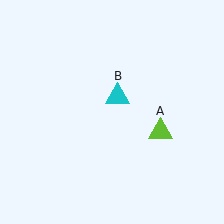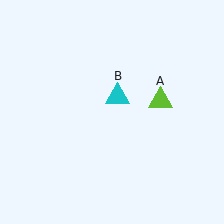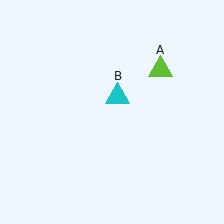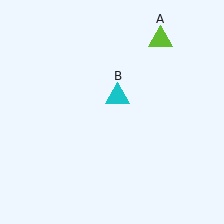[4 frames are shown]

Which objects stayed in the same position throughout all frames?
Cyan triangle (object B) remained stationary.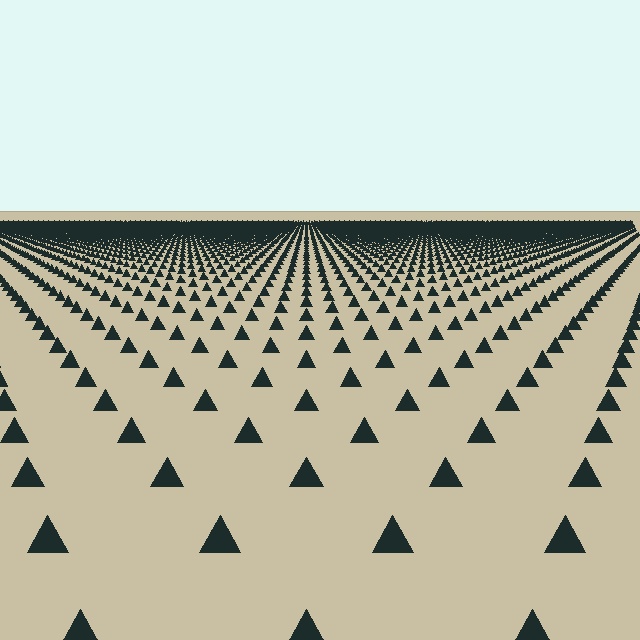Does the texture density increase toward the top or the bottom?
Density increases toward the top.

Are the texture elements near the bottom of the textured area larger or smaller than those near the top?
Larger. Near the bottom, elements are closer to the viewer and appear at a bigger on-screen size.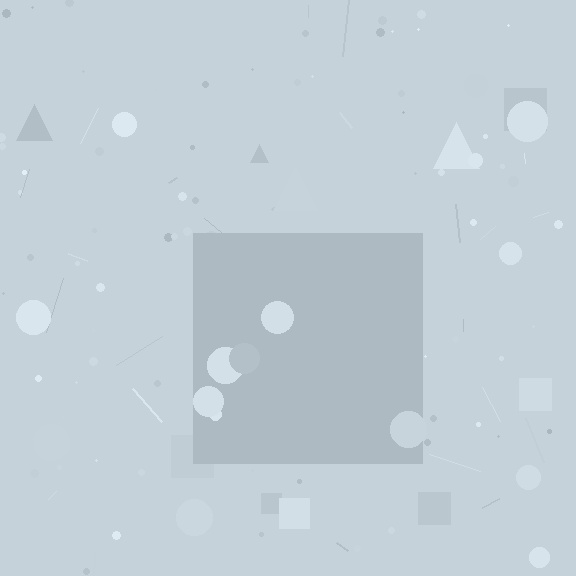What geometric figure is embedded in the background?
A square is embedded in the background.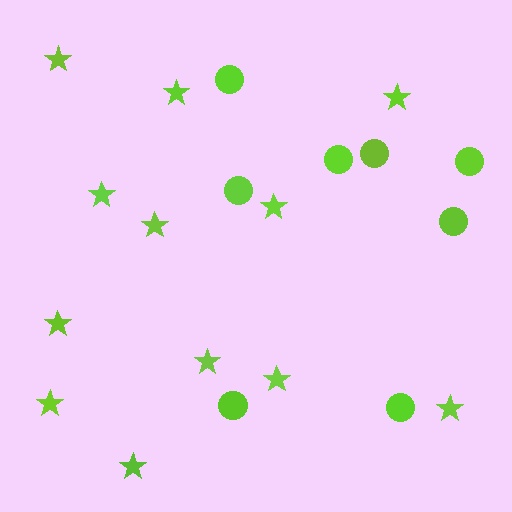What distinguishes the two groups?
There are 2 groups: one group of stars (12) and one group of circles (8).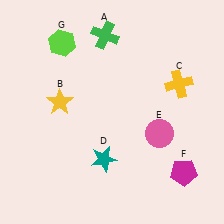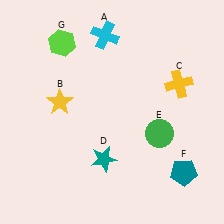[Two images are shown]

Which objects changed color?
A changed from green to cyan. E changed from pink to green. F changed from magenta to teal.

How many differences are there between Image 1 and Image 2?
There are 3 differences between the two images.